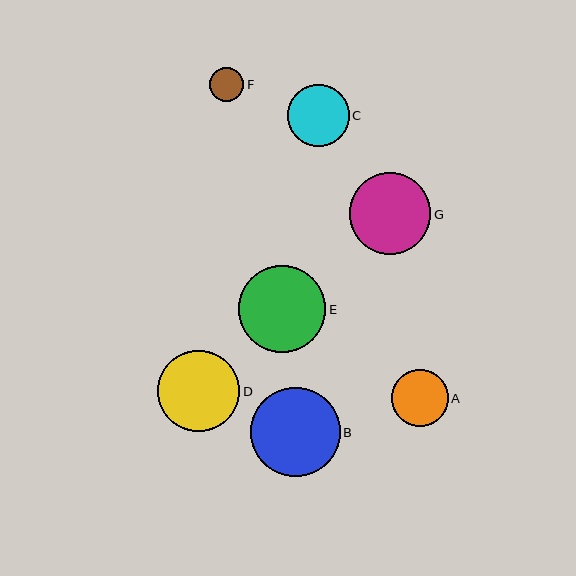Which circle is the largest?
Circle B is the largest with a size of approximately 90 pixels.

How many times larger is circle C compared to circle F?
Circle C is approximately 1.8 times the size of circle F.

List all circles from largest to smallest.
From largest to smallest: B, E, D, G, C, A, F.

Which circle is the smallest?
Circle F is the smallest with a size of approximately 34 pixels.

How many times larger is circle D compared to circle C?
Circle D is approximately 1.3 times the size of circle C.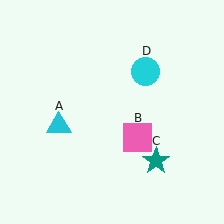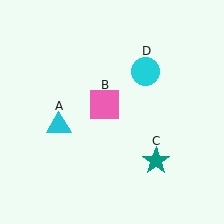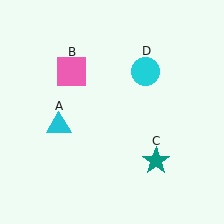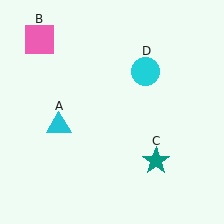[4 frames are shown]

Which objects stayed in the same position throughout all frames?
Cyan triangle (object A) and teal star (object C) and cyan circle (object D) remained stationary.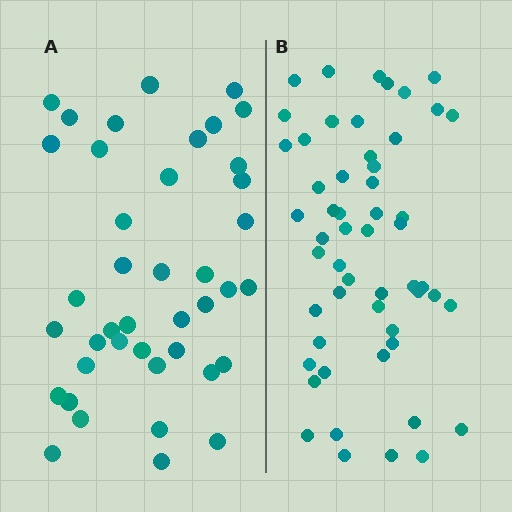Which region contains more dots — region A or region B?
Region B (the right region) has more dots.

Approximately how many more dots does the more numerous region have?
Region B has approximately 15 more dots than region A.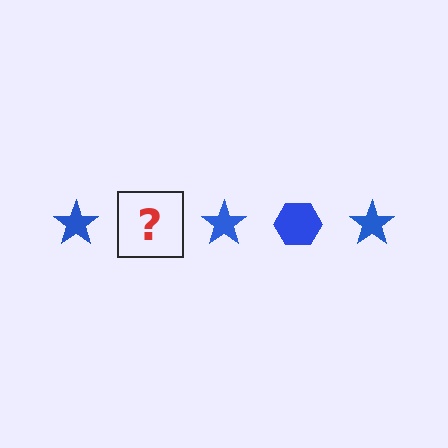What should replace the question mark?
The question mark should be replaced with a blue hexagon.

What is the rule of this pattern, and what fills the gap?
The rule is that the pattern cycles through star, hexagon shapes in blue. The gap should be filled with a blue hexagon.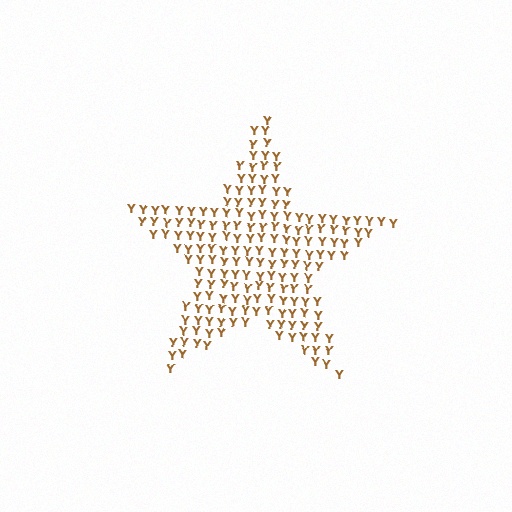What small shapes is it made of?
It is made of small letter Y's.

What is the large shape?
The large shape is a star.